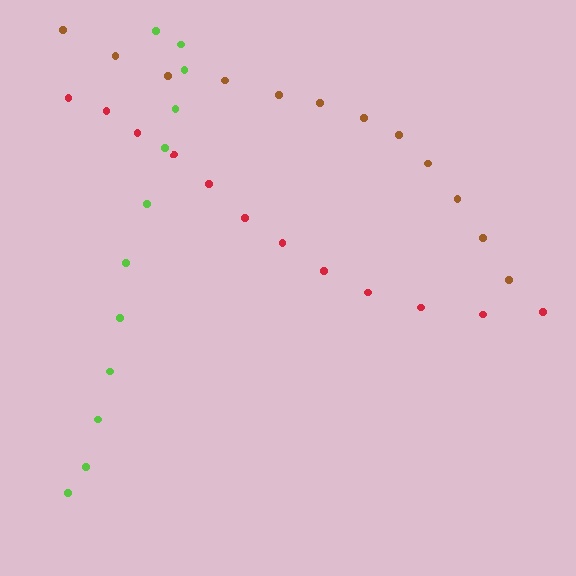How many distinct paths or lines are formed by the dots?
There are 3 distinct paths.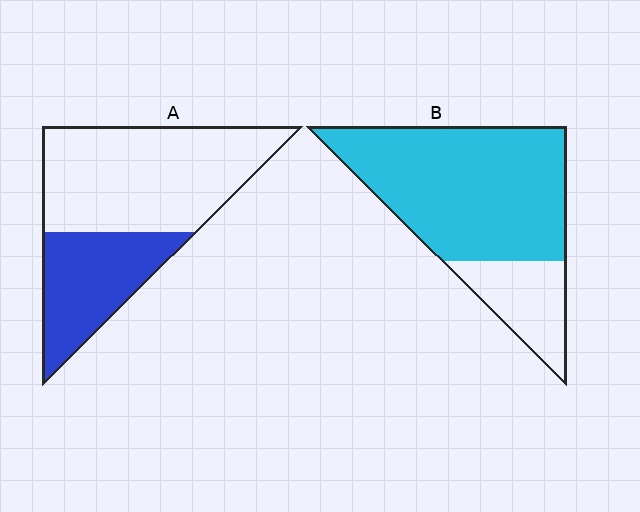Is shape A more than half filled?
No.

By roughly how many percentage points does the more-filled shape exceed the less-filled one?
By roughly 40 percentage points (B over A).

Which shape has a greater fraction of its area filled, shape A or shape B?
Shape B.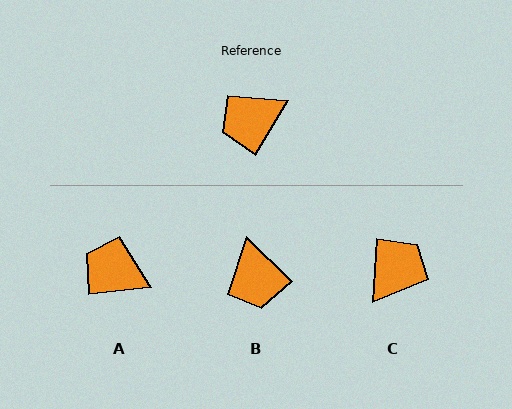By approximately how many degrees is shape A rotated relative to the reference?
Approximately 53 degrees clockwise.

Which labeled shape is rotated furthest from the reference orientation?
C, about 153 degrees away.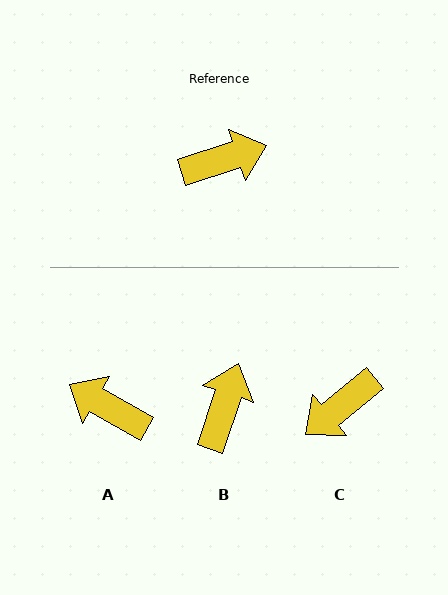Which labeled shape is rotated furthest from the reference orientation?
C, about 158 degrees away.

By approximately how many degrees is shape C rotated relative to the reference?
Approximately 158 degrees clockwise.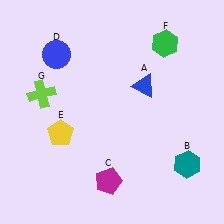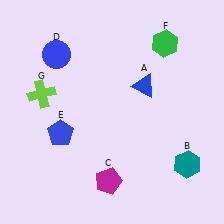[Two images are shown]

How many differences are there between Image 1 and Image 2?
There is 1 difference between the two images.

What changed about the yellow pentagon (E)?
In Image 1, E is yellow. In Image 2, it changed to blue.